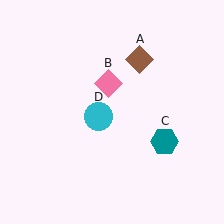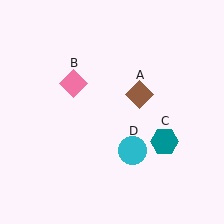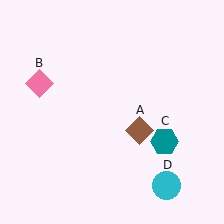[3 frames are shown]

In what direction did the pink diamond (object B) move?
The pink diamond (object B) moved left.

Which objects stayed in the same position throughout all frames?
Teal hexagon (object C) remained stationary.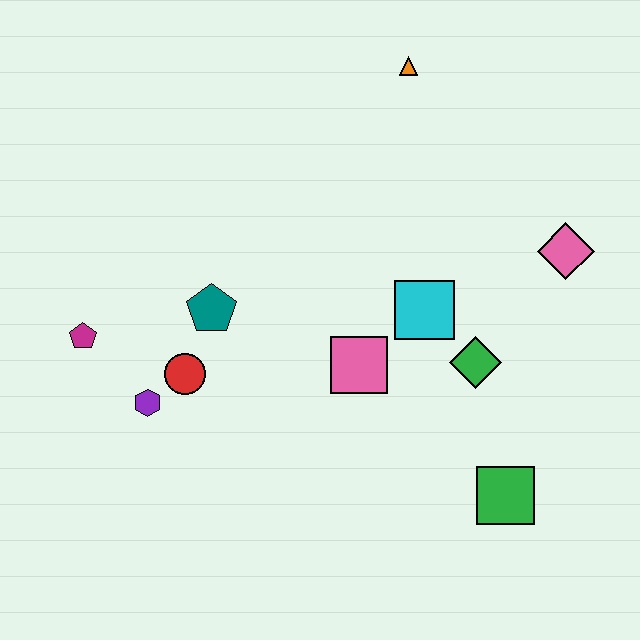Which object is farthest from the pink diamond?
The magenta pentagon is farthest from the pink diamond.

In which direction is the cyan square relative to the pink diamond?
The cyan square is to the left of the pink diamond.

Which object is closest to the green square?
The green diamond is closest to the green square.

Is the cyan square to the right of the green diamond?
No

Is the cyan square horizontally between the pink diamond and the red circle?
Yes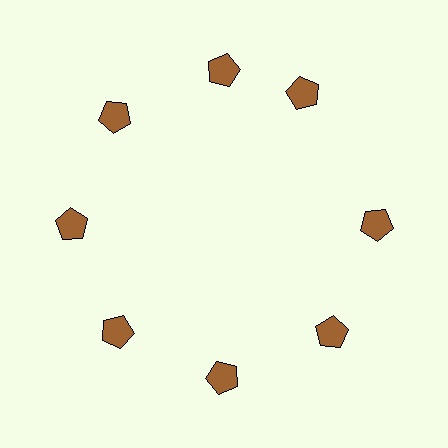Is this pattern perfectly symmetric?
No. The 8 brown pentagons are arranged in a ring, but one element near the 2 o'clock position is rotated out of alignment along the ring, breaking the 8-fold rotational symmetry.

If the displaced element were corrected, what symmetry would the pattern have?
It would have 8-fold rotational symmetry — the pattern would map onto itself every 45 degrees.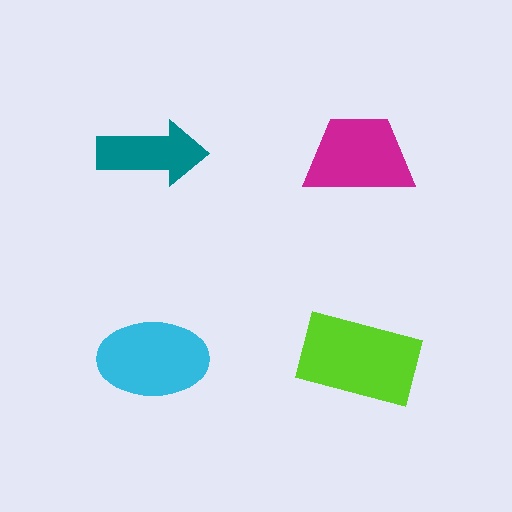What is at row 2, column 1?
A cyan ellipse.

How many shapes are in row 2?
2 shapes.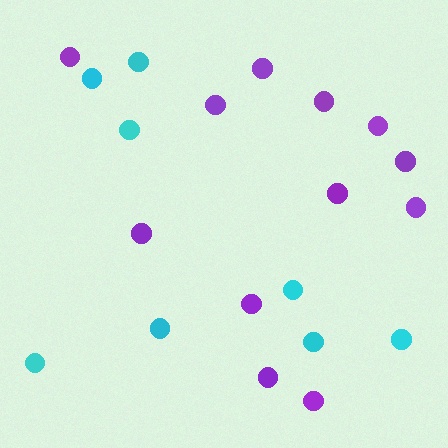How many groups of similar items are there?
There are 2 groups: one group of cyan circles (8) and one group of purple circles (12).